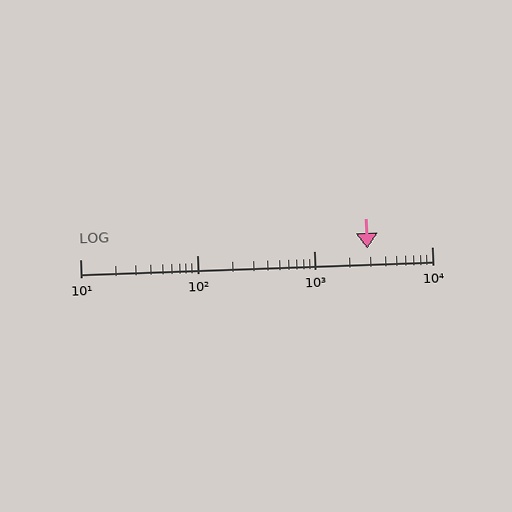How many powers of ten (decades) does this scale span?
The scale spans 3 decades, from 10 to 10000.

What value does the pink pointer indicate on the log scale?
The pointer indicates approximately 2800.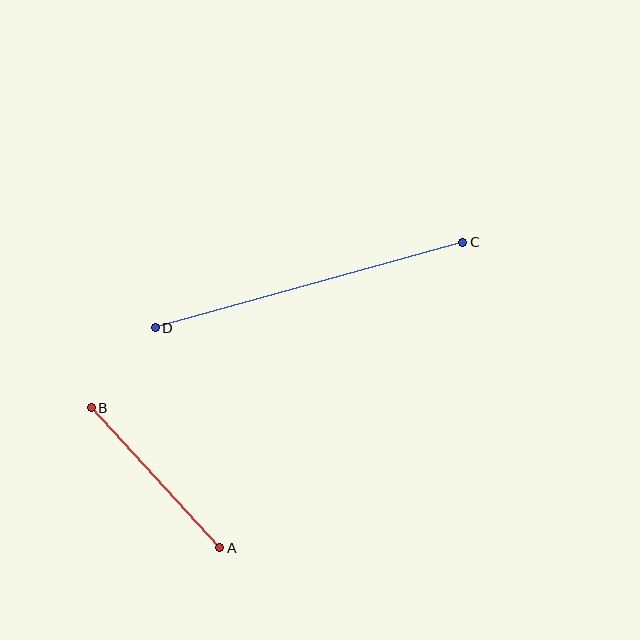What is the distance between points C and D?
The distance is approximately 319 pixels.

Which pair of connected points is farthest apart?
Points C and D are farthest apart.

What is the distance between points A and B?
The distance is approximately 190 pixels.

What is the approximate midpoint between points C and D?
The midpoint is at approximately (309, 285) pixels.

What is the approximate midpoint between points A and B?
The midpoint is at approximately (155, 478) pixels.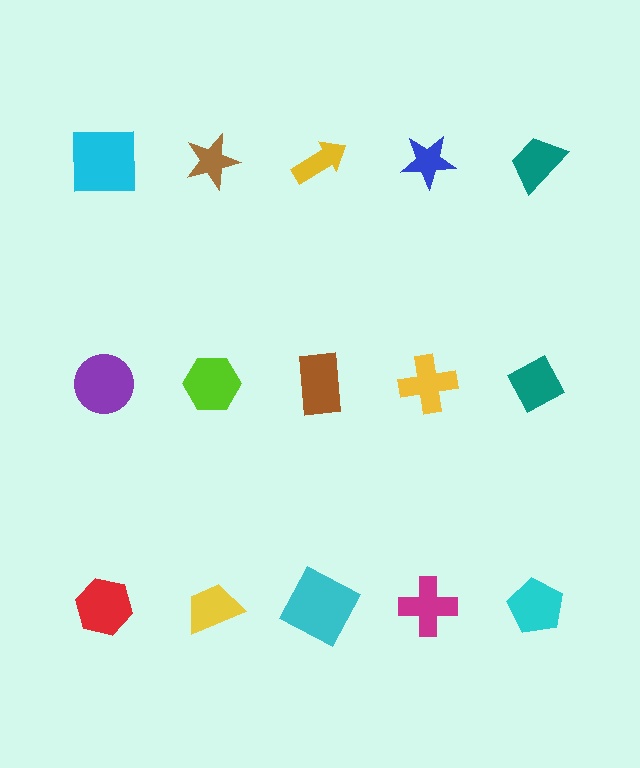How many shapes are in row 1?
5 shapes.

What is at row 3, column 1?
A red hexagon.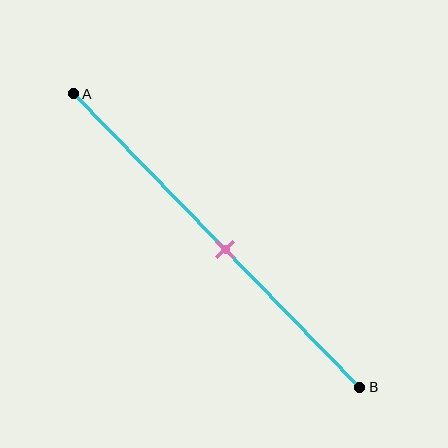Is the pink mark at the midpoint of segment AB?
No, the mark is at about 55% from A, not at the 50% midpoint.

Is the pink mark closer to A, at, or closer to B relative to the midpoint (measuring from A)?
The pink mark is closer to point B than the midpoint of segment AB.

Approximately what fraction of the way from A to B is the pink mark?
The pink mark is approximately 55% of the way from A to B.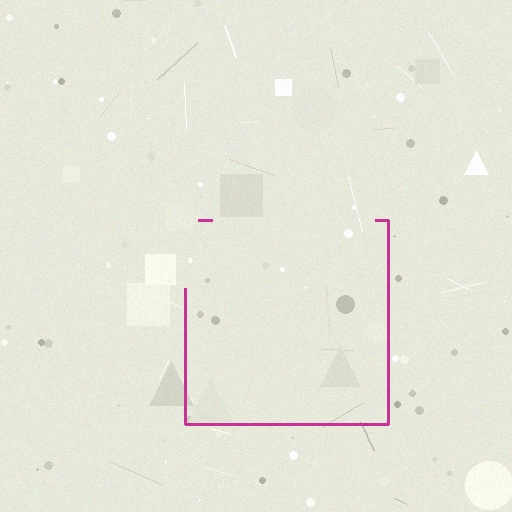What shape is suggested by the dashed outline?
The dashed outline suggests a square.